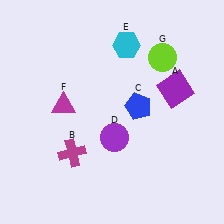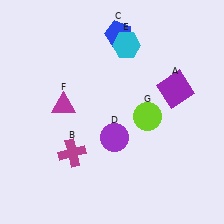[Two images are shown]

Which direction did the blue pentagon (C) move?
The blue pentagon (C) moved up.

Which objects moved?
The objects that moved are: the blue pentagon (C), the lime circle (G).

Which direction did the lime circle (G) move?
The lime circle (G) moved down.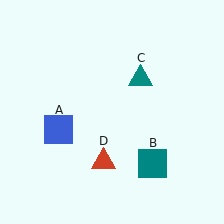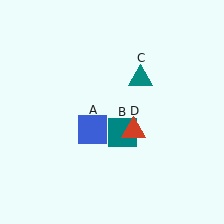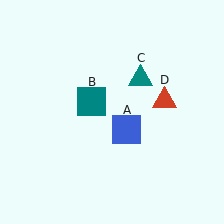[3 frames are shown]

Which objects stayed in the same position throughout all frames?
Teal triangle (object C) remained stationary.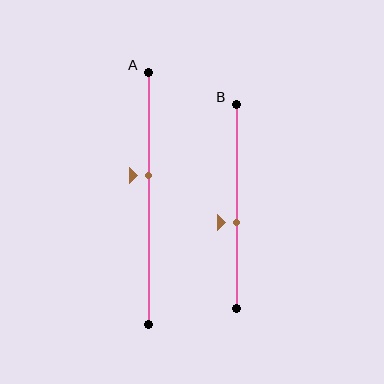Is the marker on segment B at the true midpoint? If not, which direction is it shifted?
No, the marker on segment B is shifted downward by about 8% of the segment length.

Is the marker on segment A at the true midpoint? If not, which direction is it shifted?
No, the marker on segment A is shifted upward by about 9% of the segment length.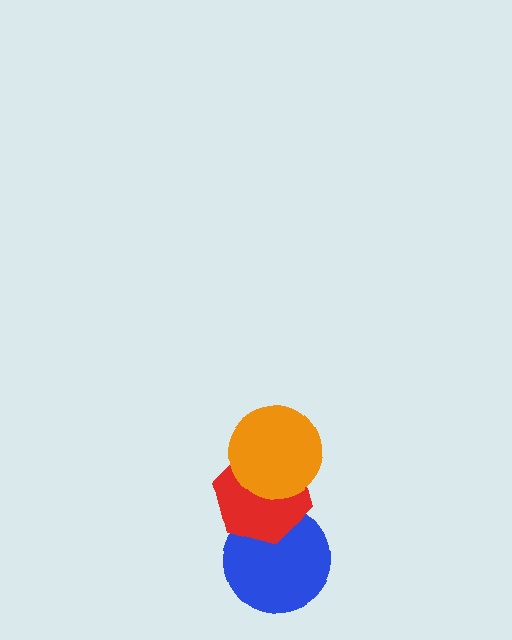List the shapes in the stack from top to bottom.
From top to bottom: the orange circle, the red hexagon, the blue circle.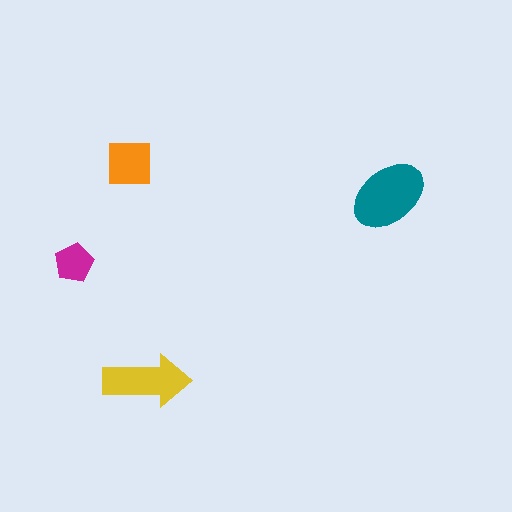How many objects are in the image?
There are 4 objects in the image.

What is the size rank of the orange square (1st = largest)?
3rd.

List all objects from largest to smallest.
The teal ellipse, the yellow arrow, the orange square, the magenta pentagon.